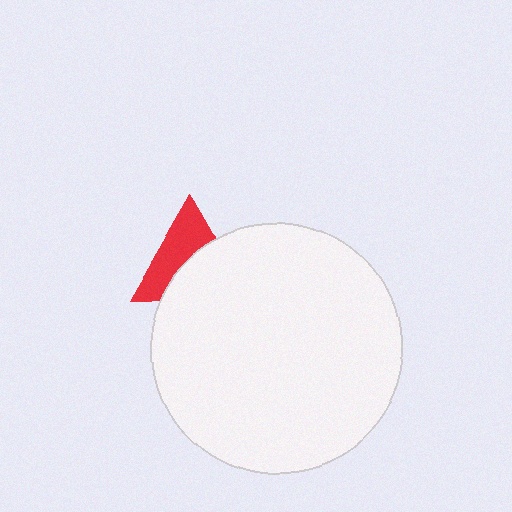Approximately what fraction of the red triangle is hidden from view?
Roughly 50% of the red triangle is hidden behind the white circle.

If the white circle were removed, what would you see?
You would see the complete red triangle.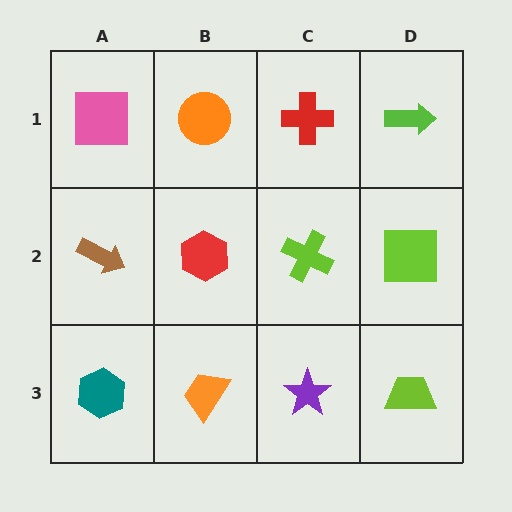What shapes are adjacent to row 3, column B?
A red hexagon (row 2, column B), a teal hexagon (row 3, column A), a purple star (row 3, column C).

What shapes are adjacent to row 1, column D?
A lime square (row 2, column D), a red cross (row 1, column C).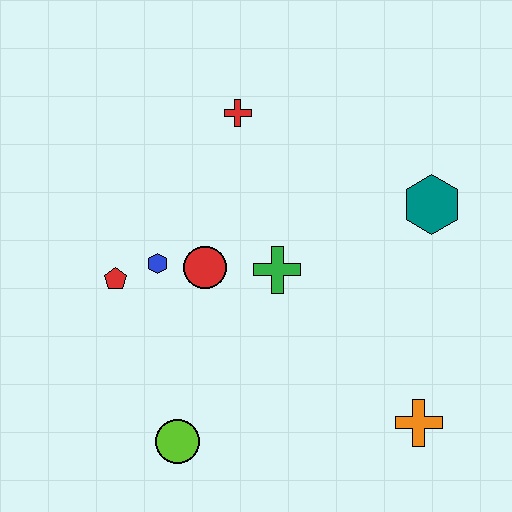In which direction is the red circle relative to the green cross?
The red circle is to the left of the green cross.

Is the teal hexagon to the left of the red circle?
No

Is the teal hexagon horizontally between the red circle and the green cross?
No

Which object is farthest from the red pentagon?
The orange cross is farthest from the red pentagon.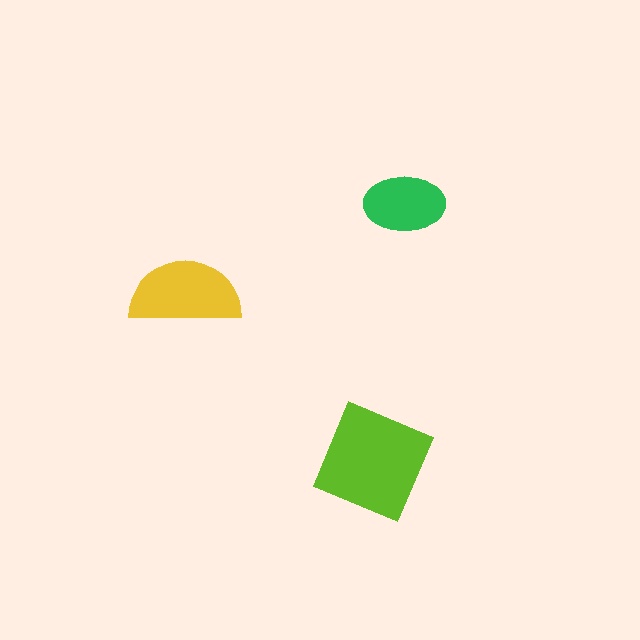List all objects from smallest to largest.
The green ellipse, the yellow semicircle, the lime diamond.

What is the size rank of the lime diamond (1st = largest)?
1st.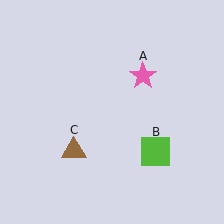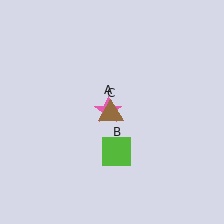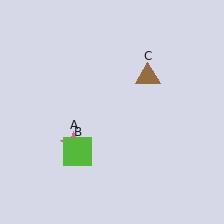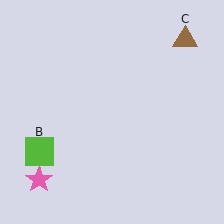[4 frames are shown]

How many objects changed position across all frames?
3 objects changed position: pink star (object A), lime square (object B), brown triangle (object C).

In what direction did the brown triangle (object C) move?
The brown triangle (object C) moved up and to the right.